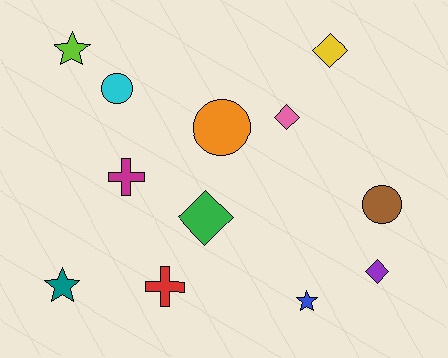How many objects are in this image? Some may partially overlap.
There are 12 objects.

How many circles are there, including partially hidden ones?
There are 3 circles.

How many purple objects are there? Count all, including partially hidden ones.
There is 1 purple object.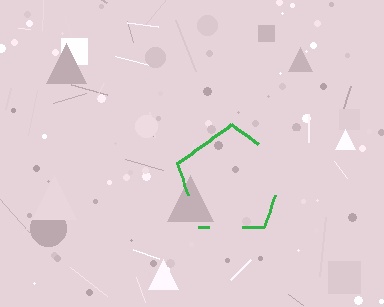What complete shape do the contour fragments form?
The contour fragments form a pentagon.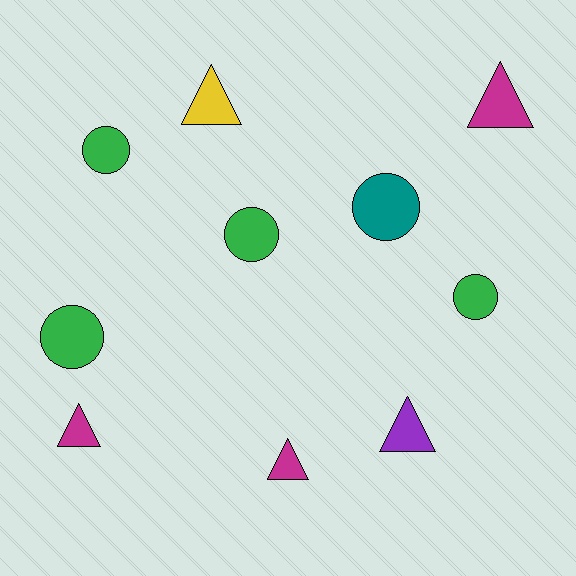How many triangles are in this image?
There are 5 triangles.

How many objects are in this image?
There are 10 objects.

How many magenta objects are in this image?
There are 3 magenta objects.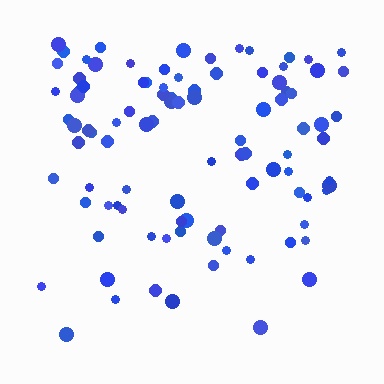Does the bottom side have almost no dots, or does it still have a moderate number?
Still a moderate number, just noticeably fewer than the top.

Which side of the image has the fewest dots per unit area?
The bottom.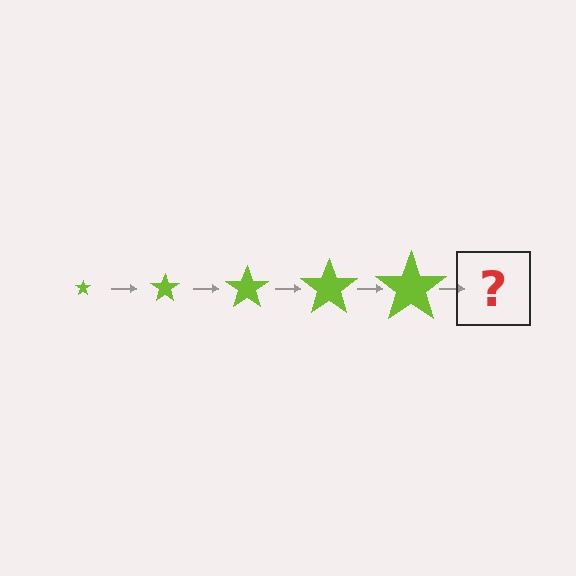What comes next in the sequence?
The next element should be a lime star, larger than the previous one.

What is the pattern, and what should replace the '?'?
The pattern is that the star gets progressively larger each step. The '?' should be a lime star, larger than the previous one.